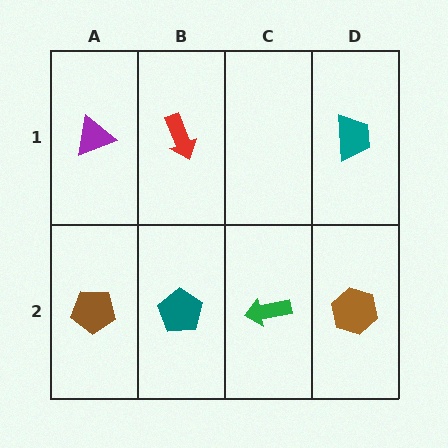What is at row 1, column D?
A teal trapezoid.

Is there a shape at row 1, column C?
No, that cell is empty.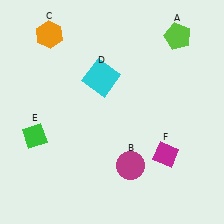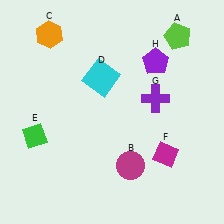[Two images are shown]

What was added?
A purple cross (G), a purple pentagon (H) were added in Image 2.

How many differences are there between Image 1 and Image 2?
There are 2 differences between the two images.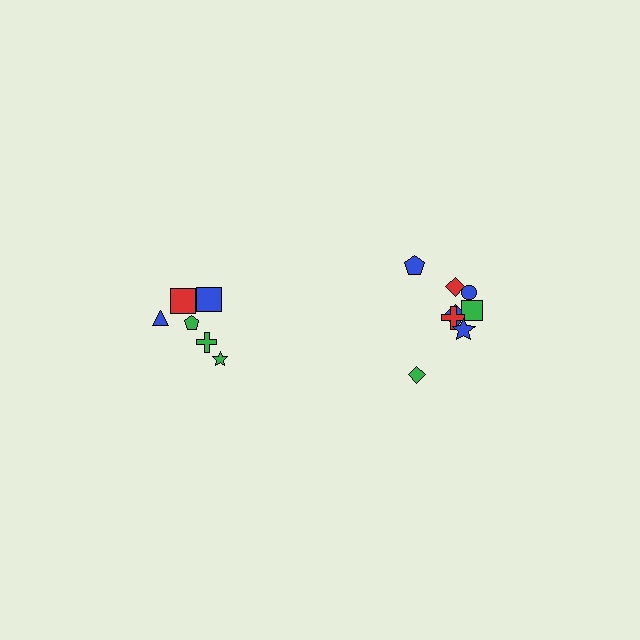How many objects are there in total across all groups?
There are 14 objects.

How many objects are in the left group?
There are 6 objects.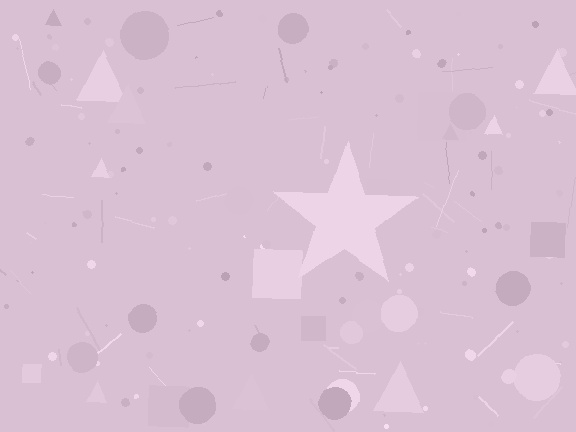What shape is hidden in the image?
A star is hidden in the image.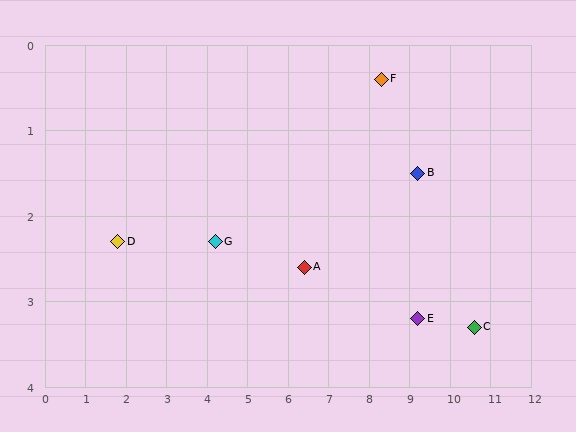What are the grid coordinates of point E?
Point E is at approximately (9.2, 3.2).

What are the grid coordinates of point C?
Point C is at approximately (10.6, 3.3).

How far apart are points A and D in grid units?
Points A and D are about 4.6 grid units apart.